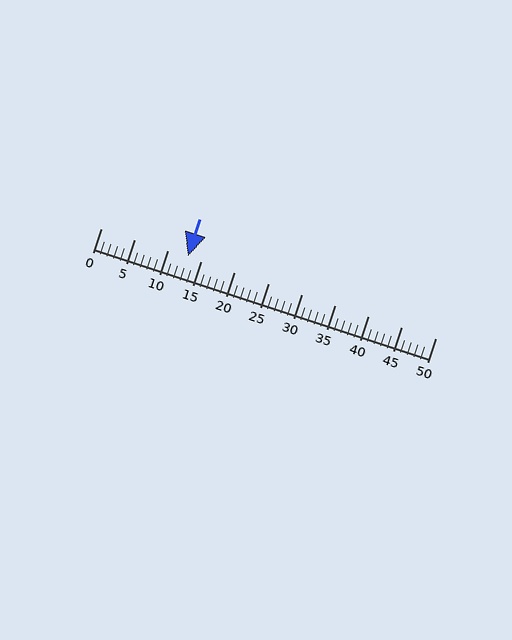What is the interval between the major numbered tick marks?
The major tick marks are spaced 5 units apart.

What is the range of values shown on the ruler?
The ruler shows values from 0 to 50.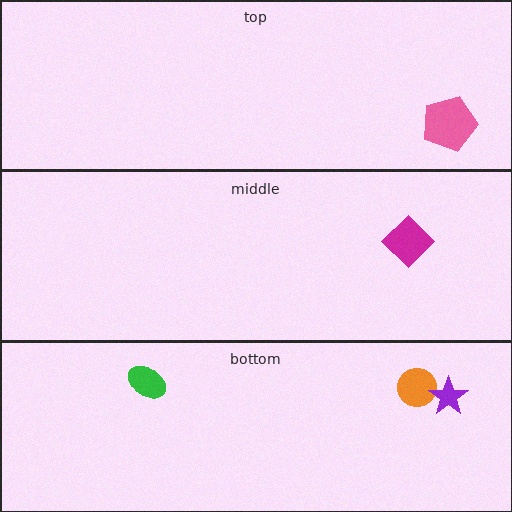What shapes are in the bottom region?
The orange circle, the purple star, the green ellipse.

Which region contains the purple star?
The bottom region.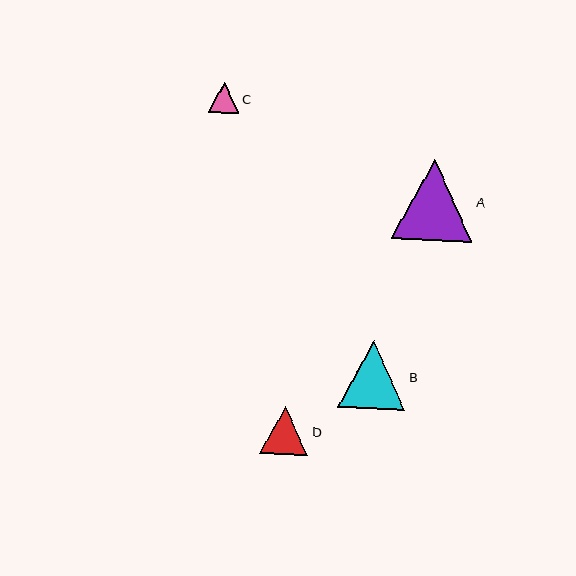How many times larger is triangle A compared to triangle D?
Triangle A is approximately 1.7 times the size of triangle D.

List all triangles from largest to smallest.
From largest to smallest: A, B, D, C.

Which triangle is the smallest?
Triangle C is the smallest with a size of approximately 31 pixels.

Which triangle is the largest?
Triangle A is the largest with a size of approximately 81 pixels.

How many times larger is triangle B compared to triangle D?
Triangle B is approximately 1.4 times the size of triangle D.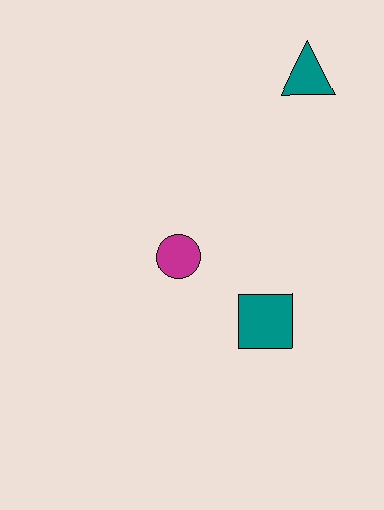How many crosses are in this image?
There are no crosses.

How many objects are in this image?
There are 3 objects.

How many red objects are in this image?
There are no red objects.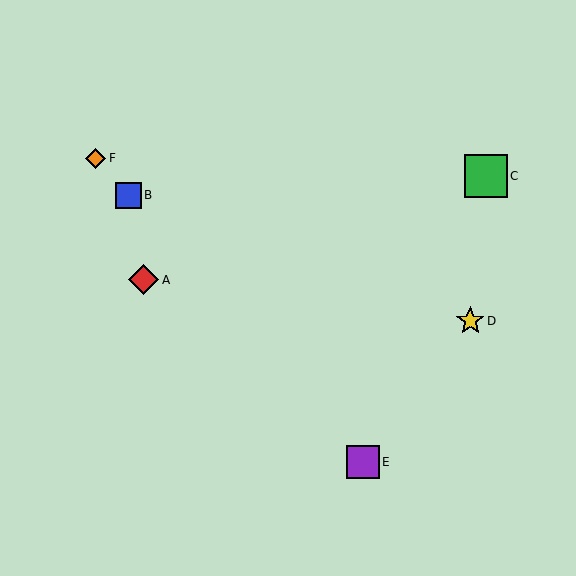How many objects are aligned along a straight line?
3 objects (B, E, F) are aligned along a straight line.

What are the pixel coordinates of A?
Object A is at (144, 280).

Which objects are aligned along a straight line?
Objects B, E, F are aligned along a straight line.